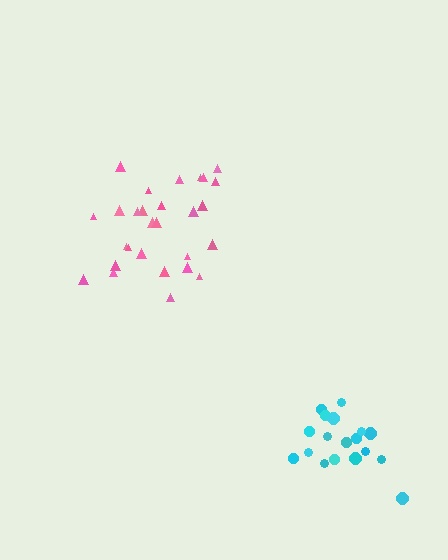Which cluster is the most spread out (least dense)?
Pink.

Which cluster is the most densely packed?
Cyan.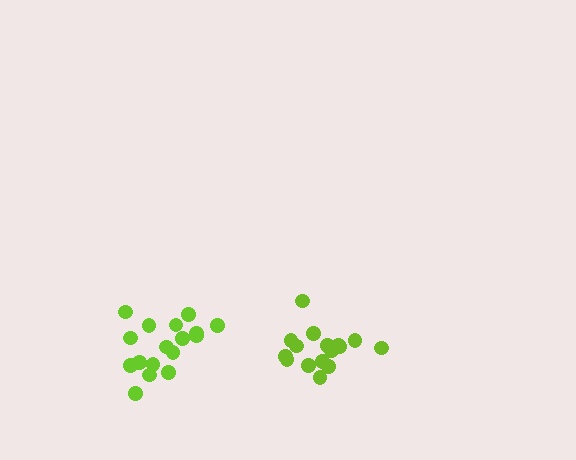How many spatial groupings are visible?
There are 2 spatial groupings.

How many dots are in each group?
Group 1: 17 dots, Group 2: 17 dots (34 total).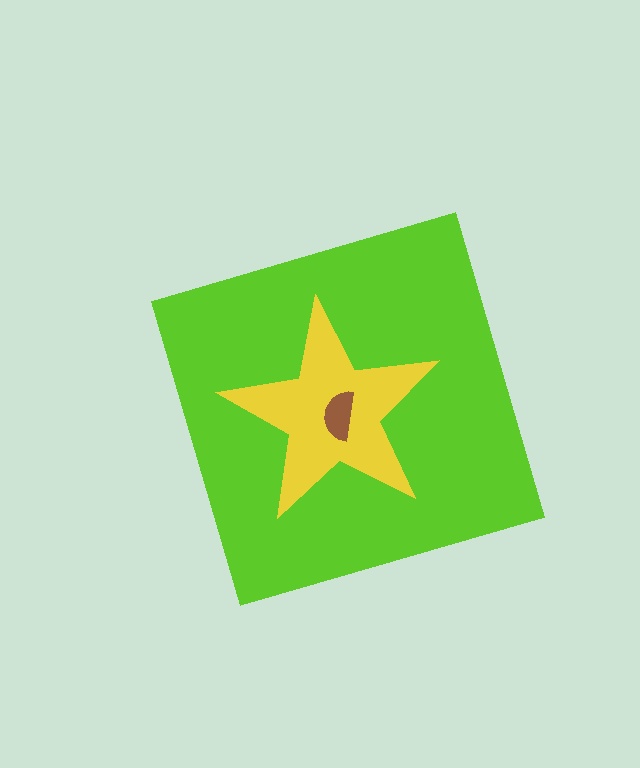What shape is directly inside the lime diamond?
The yellow star.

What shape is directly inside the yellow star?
The brown semicircle.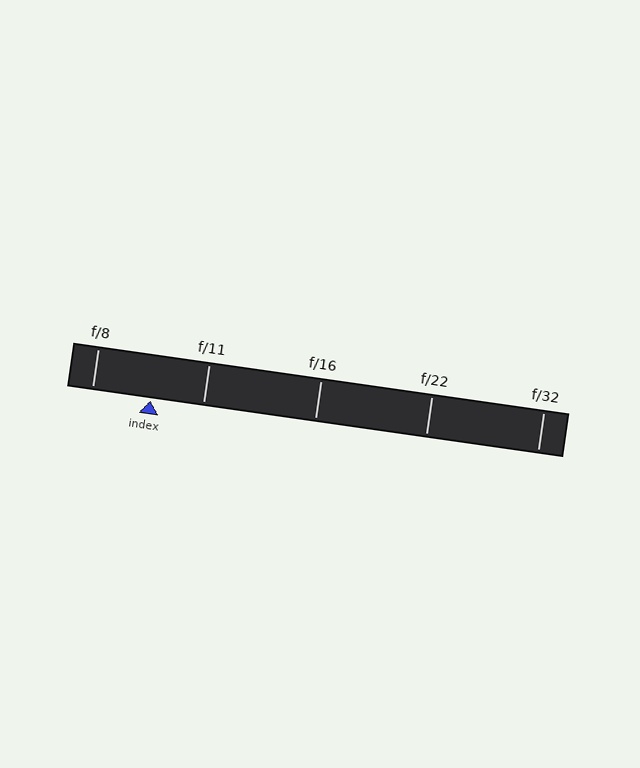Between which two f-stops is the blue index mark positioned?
The index mark is between f/8 and f/11.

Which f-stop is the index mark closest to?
The index mark is closest to f/11.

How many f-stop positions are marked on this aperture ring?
There are 5 f-stop positions marked.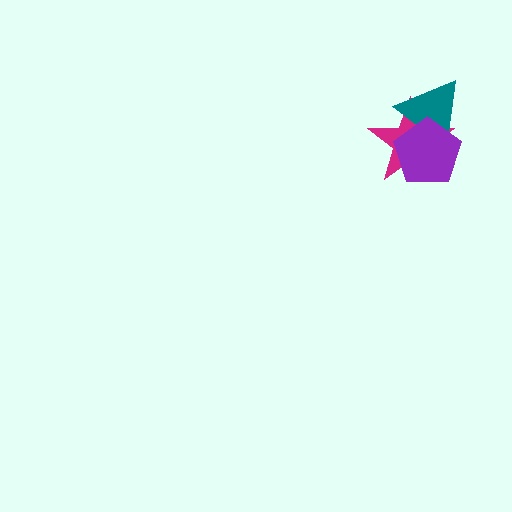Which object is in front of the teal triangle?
The purple pentagon is in front of the teal triangle.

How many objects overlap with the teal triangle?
2 objects overlap with the teal triangle.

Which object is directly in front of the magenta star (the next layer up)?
The teal triangle is directly in front of the magenta star.